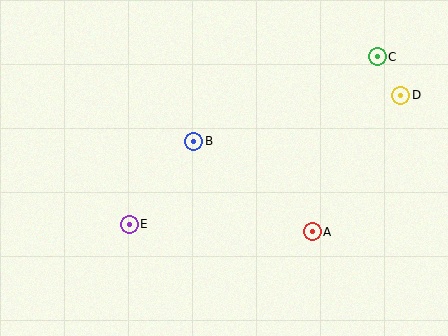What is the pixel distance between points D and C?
The distance between D and C is 45 pixels.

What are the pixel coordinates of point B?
Point B is at (194, 141).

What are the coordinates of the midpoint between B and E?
The midpoint between B and E is at (162, 183).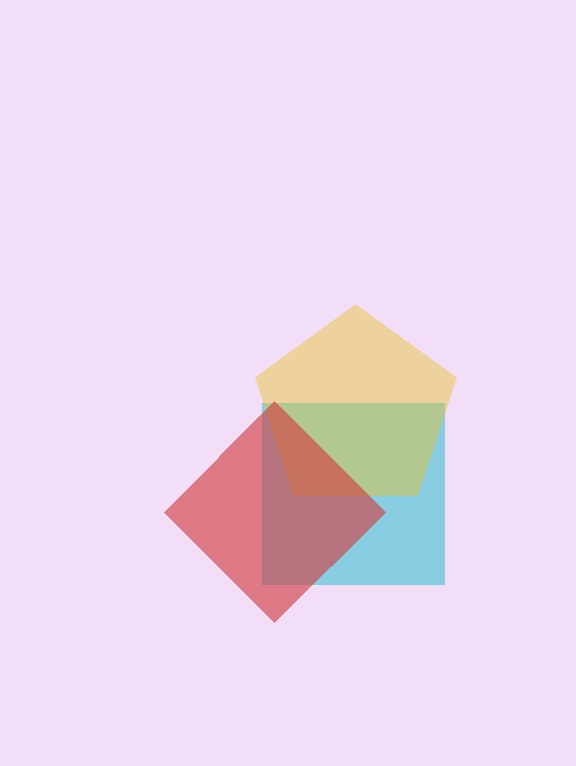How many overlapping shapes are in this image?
There are 3 overlapping shapes in the image.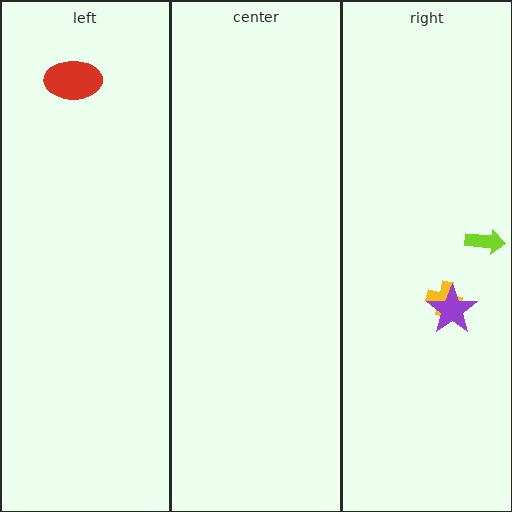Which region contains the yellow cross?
The right region.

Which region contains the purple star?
The right region.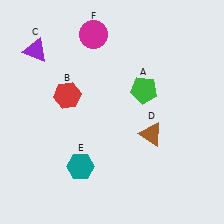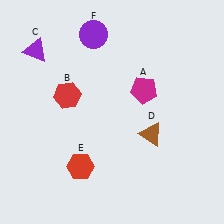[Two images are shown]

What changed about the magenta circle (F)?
In Image 1, F is magenta. In Image 2, it changed to purple.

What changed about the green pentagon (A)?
In Image 1, A is green. In Image 2, it changed to magenta.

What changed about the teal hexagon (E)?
In Image 1, E is teal. In Image 2, it changed to red.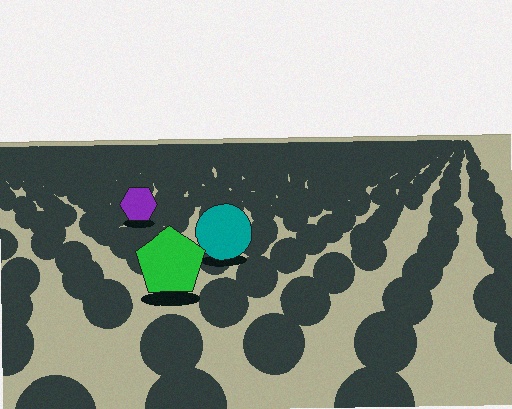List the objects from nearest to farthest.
From nearest to farthest: the green pentagon, the teal circle, the purple hexagon.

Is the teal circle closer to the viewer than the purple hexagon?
Yes. The teal circle is closer — you can tell from the texture gradient: the ground texture is coarser near it.